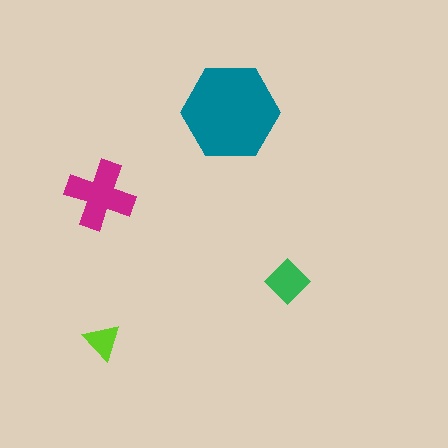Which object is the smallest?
The lime triangle.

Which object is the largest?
The teal hexagon.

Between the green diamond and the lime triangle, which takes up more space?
The green diamond.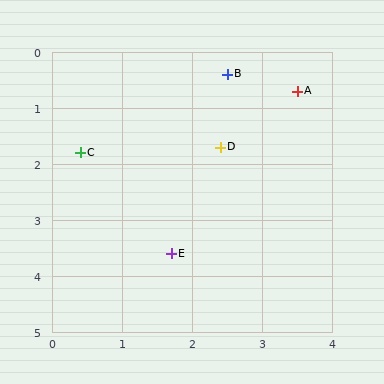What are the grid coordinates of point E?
Point E is at approximately (1.7, 3.6).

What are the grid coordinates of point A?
Point A is at approximately (3.5, 0.7).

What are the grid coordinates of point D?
Point D is at approximately (2.4, 1.7).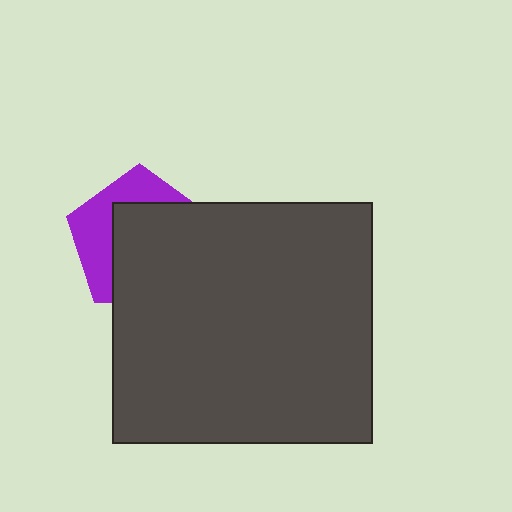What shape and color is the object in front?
The object in front is a dark gray rectangle.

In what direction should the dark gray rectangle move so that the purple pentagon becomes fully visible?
The dark gray rectangle should move toward the lower-right. That is the shortest direction to clear the overlap and leave the purple pentagon fully visible.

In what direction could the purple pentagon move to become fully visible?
The purple pentagon could move toward the upper-left. That would shift it out from behind the dark gray rectangle entirely.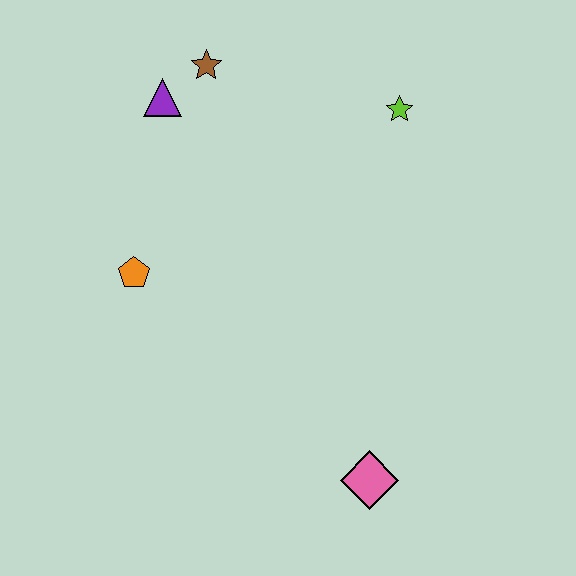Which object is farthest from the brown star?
The pink diamond is farthest from the brown star.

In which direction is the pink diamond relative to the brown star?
The pink diamond is below the brown star.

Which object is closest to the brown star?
The purple triangle is closest to the brown star.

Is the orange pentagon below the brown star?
Yes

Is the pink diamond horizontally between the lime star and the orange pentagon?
Yes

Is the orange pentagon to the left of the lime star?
Yes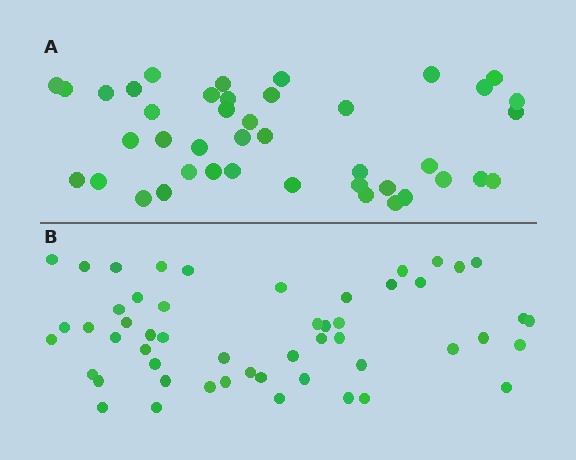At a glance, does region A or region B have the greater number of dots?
Region B (the bottom region) has more dots.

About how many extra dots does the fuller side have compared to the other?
Region B has roughly 10 or so more dots than region A.